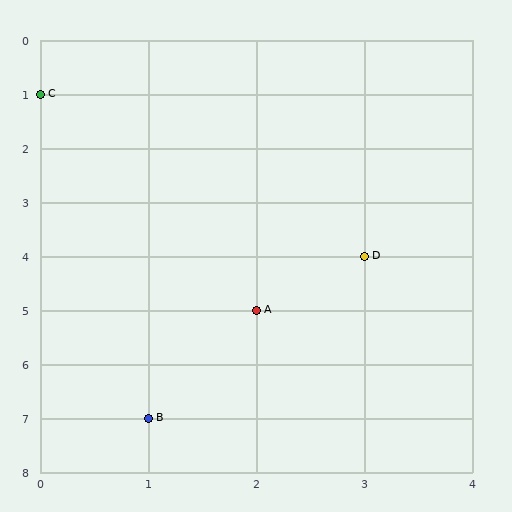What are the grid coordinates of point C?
Point C is at grid coordinates (0, 1).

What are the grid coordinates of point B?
Point B is at grid coordinates (1, 7).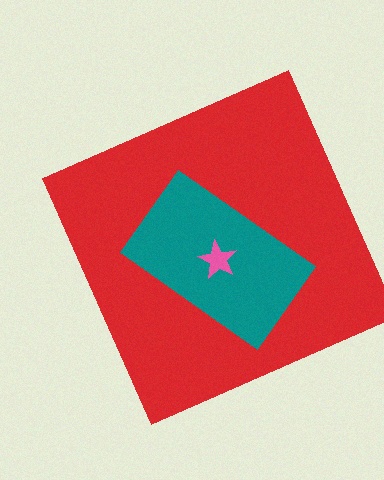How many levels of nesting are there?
3.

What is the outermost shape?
The red square.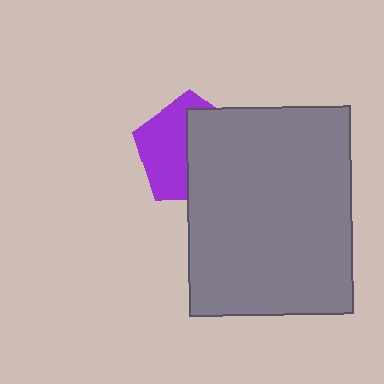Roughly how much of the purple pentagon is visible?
About half of it is visible (roughly 48%).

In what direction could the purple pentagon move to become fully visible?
The purple pentagon could move left. That would shift it out from behind the gray rectangle entirely.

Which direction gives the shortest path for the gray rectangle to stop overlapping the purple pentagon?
Moving right gives the shortest separation.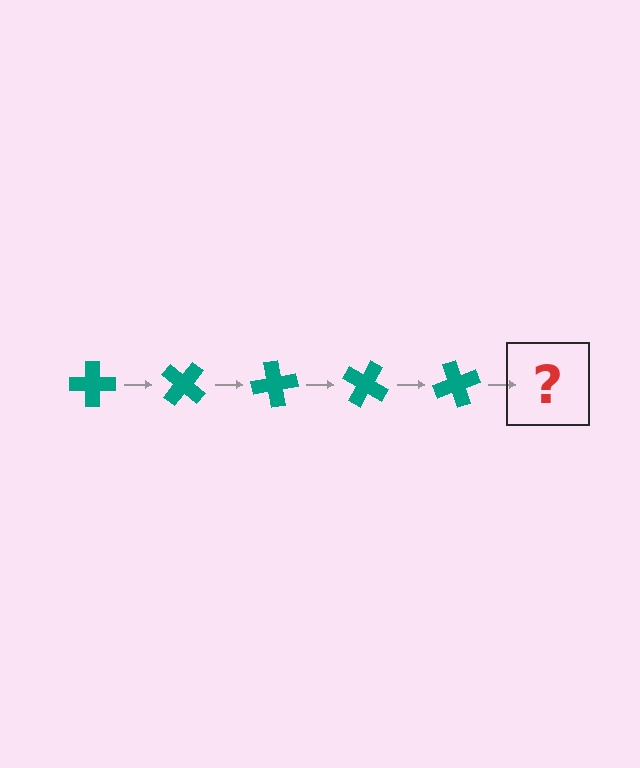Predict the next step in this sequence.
The next step is a teal cross rotated 200 degrees.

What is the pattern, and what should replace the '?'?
The pattern is that the cross rotates 40 degrees each step. The '?' should be a teal cross rotated 200 degrees.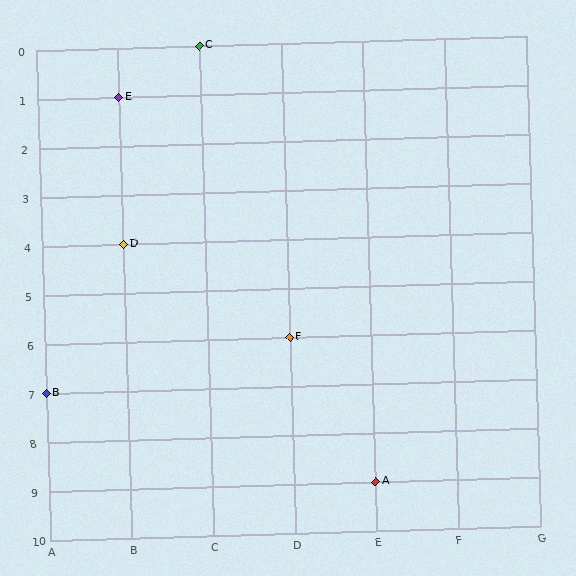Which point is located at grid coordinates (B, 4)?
Point D is at (B, 4).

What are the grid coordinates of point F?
Point F is at grid coordinates (D, 6).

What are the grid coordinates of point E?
Point E is at grid coordinates (B, 1).